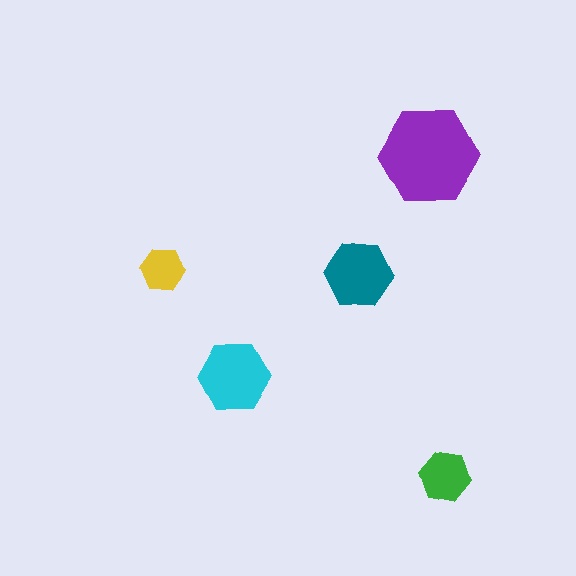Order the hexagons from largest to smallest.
the purple one, the cyan one, the teal one, the green one, the yellow one.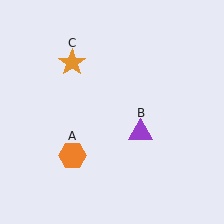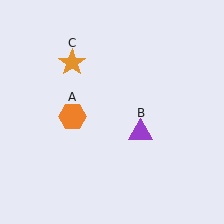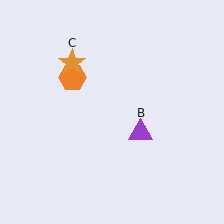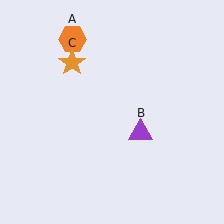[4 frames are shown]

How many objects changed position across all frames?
1 object changed position: orange hexagon (object A).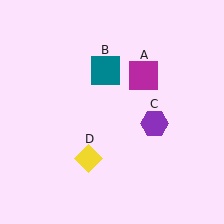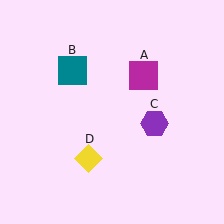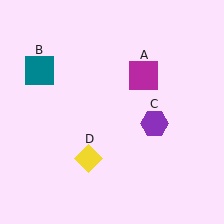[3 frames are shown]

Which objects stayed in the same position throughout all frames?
Magenta square (object A) and purple hexagon (object C) and yellow diamond (object D) remained stationary.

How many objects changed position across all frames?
1 object changed position: teal square (object B).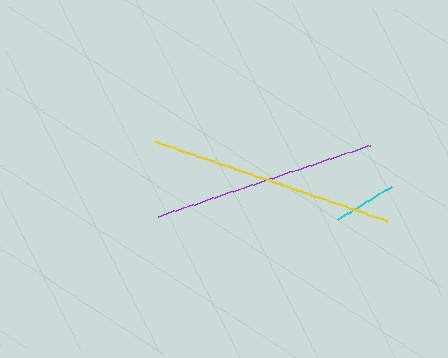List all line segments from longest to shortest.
From longest to shortest: yellow, purple, cyan.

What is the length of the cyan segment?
The cyan segment is approximately 63 pixels long.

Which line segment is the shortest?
The cyan line is the shortest at approximately 63 pixels.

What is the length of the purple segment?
The purple segment is approximately 223 pixels long.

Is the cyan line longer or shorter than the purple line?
The purple line is longer than the cyan line.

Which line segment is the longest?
The yellow line is the longest at approximately 245 pixels.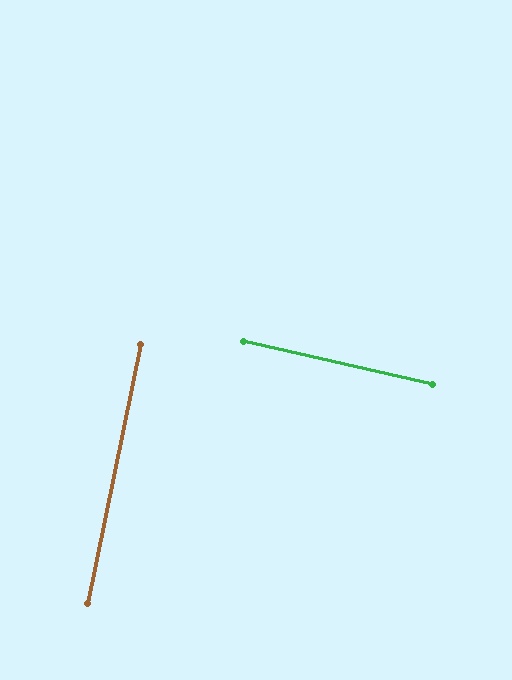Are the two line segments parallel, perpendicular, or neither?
Perpendicular — they meet at approximately 89°.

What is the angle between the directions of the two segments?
Approximately 89 degrees.